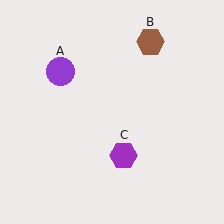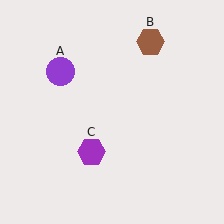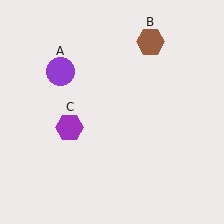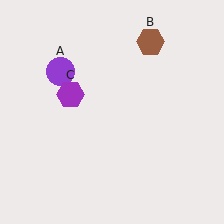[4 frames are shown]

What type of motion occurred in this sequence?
The purple hexagon (object C) rotated clockwise around the center of the scene.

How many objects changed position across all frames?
1 object changed position: purple hexagon (object C).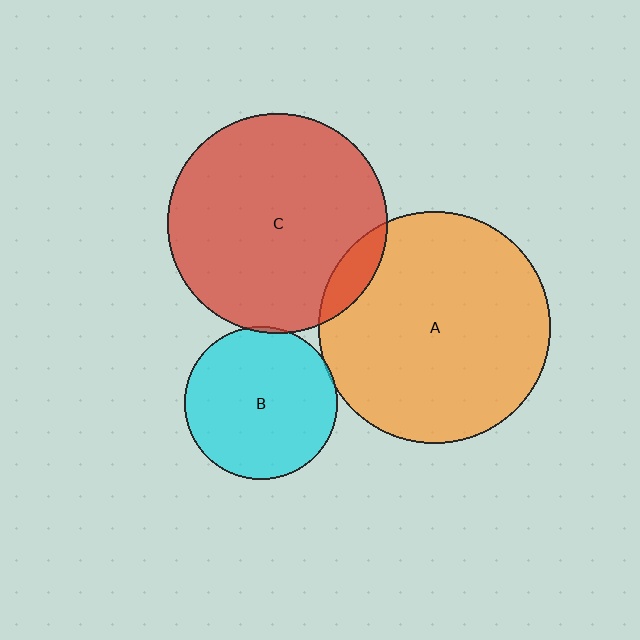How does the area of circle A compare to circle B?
Approximately 2.3 times.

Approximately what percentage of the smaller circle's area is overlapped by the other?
Approximately 5%.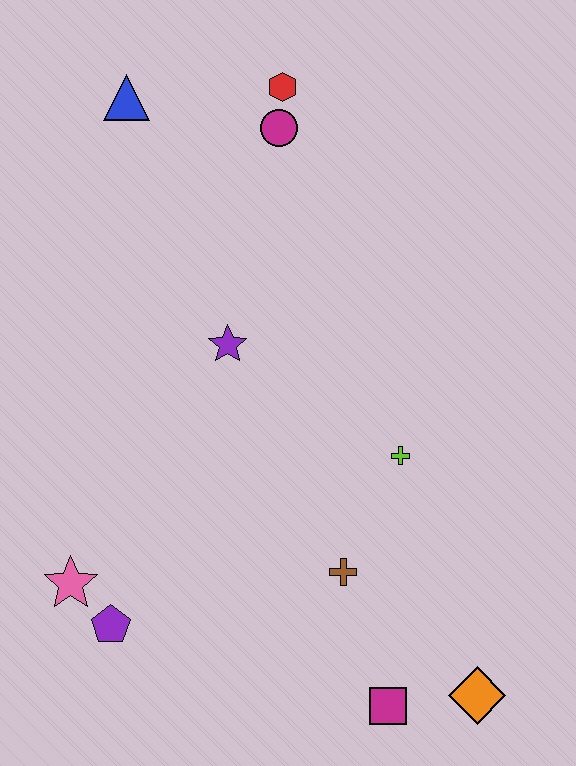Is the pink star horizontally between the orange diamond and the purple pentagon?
No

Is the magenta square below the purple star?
Yes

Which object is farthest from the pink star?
The red hexagon is farthest from the pink star.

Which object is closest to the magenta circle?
The red hexagon is closest to the magenta circle.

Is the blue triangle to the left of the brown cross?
Yes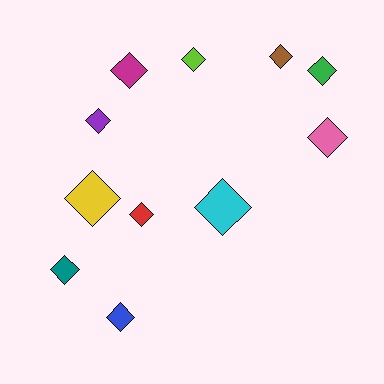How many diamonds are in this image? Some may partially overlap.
There are 11 diamonds.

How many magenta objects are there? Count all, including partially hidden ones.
There is 1 magenta object.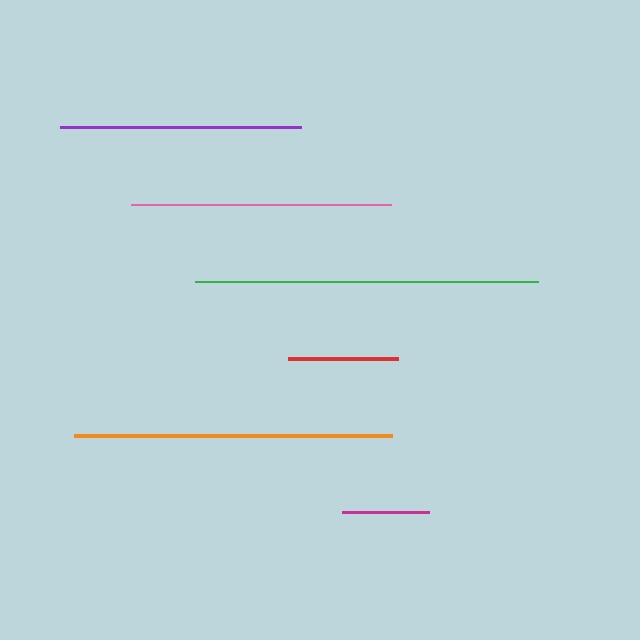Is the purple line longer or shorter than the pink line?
The pink line is longer than the purple line.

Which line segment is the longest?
The green line is the longest at approximately 343 pixels.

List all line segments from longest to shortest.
From longest to shortest: green, orange, pink, purple, red, magenta.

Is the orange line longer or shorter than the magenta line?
The orange line is longer than the magenta line.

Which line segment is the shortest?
The magenta line is the shortest at approximately 87 pixels.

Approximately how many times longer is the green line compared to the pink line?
The green line is approximately 1.3 times the length of the pink line.